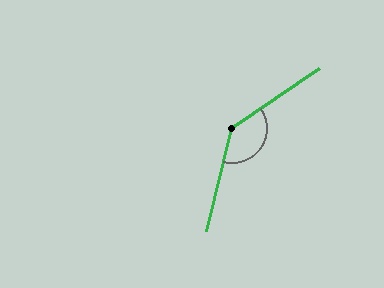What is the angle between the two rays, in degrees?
Approximately 138 degrees.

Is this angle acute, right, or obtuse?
It is obtuse.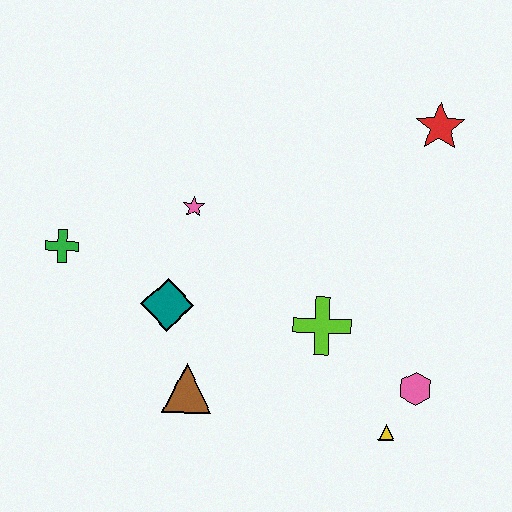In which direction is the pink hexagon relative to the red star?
The pink hexagon is below the red star.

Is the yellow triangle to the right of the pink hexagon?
No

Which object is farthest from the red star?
The green cross is farthest from the red star.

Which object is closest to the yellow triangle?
The pink hexagon is closest to the yellow triangle.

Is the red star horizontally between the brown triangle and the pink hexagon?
No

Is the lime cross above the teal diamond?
No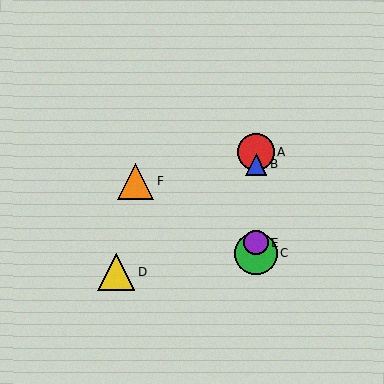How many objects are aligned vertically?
4 objects (A, B, C, E) are aligned vertically.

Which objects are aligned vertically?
Objects A, B, C, E are aligned vertically.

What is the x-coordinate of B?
Object B is at x≈256.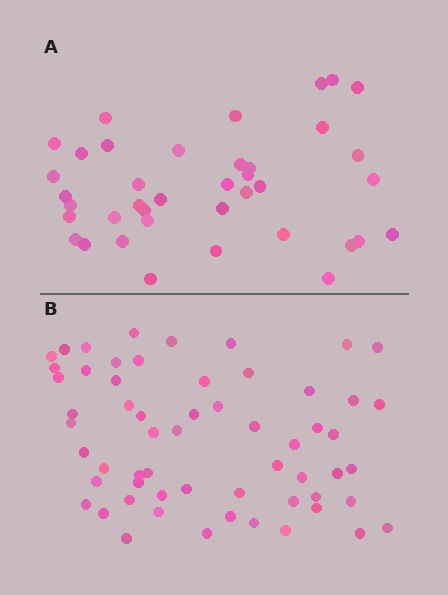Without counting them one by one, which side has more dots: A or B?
Region B (the bottom region) has more dots.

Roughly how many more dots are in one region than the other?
Region B has approximately 20 more dots than region A.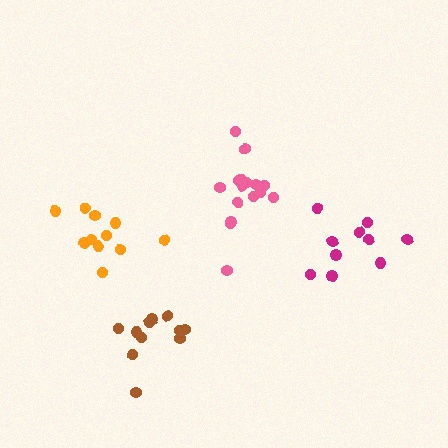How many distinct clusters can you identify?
There are 4 distinct clusters.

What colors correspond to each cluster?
The clusters are colored: magenta, brown, pink, orange.